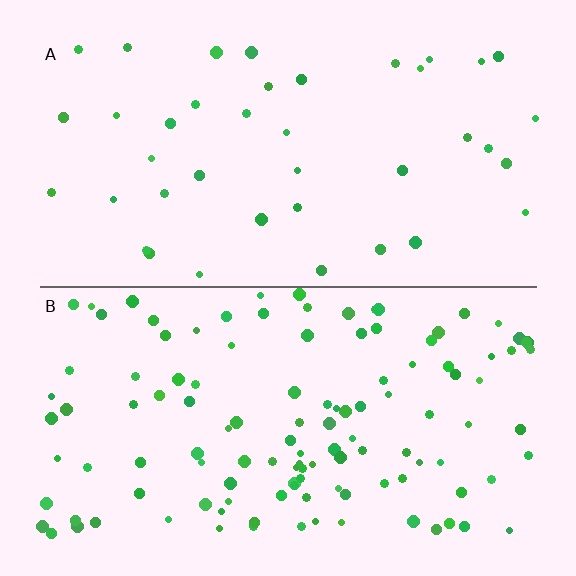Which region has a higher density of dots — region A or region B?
B (the bottom).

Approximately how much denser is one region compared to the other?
Approximately 3.0× — region B over region A.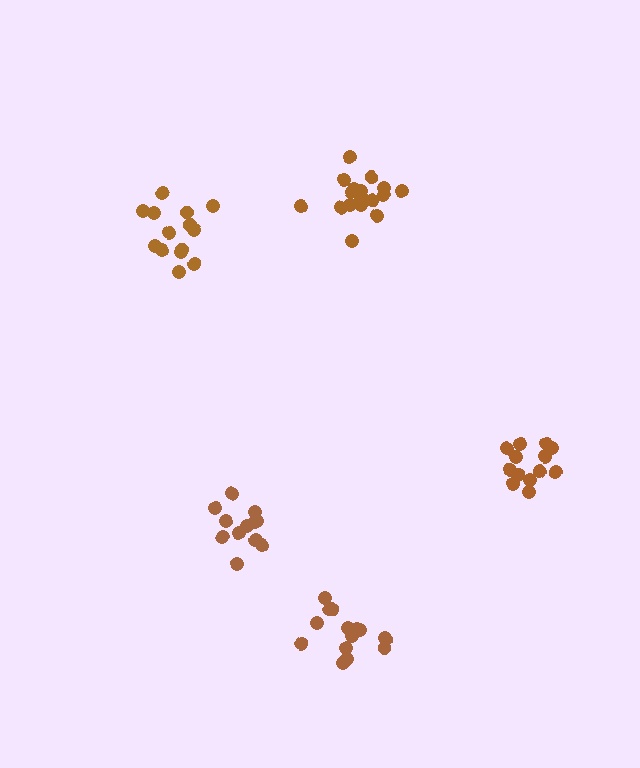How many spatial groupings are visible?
There are 5 spatial groupings.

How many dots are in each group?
Group 1: 16 dots, Group 2: 12 dots, Group 3: 13 dots, Group 4: 14 dots, Group 5: 17 dots (72 total).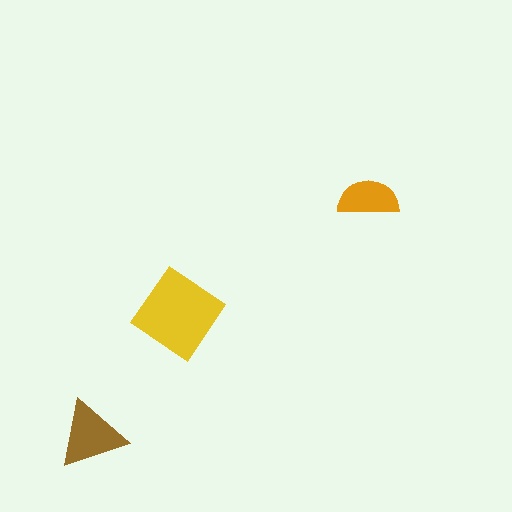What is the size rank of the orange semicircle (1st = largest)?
3rd.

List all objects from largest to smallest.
The yellow diamond, the brown triangle, the orange semicircle.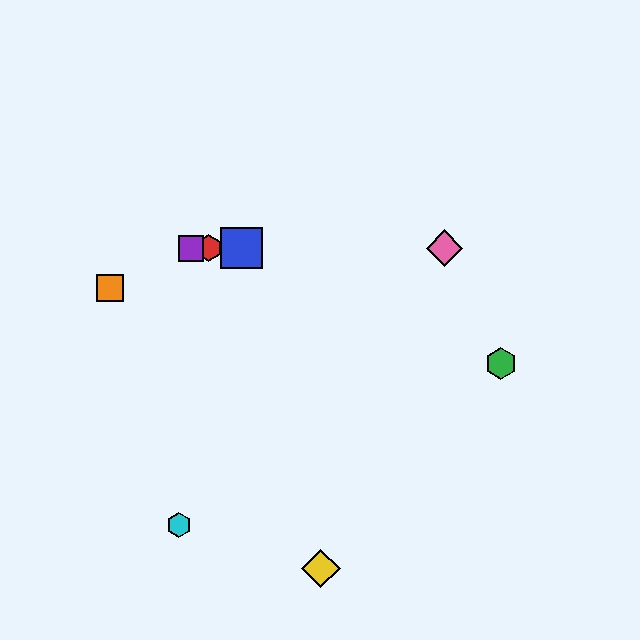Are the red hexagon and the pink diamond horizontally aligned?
Yes, both are at y≈248.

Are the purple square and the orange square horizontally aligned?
No, the purple square is at y≈248 and the orange square is at y≈288.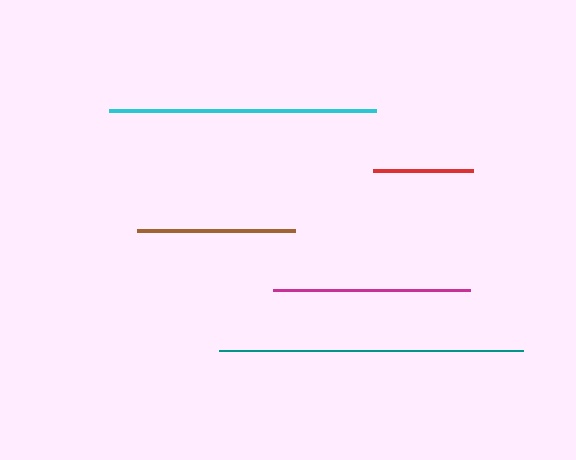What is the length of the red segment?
The red segment is approximately 100 pixels long.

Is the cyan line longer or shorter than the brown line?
The cyan line is longer than the brown line.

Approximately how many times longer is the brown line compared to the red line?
The brown line is approximately 1.6 times the length of the red line.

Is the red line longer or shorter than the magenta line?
The magenta line is longer than the red line.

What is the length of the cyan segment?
The cyan segment is approximately 266 pixels long.